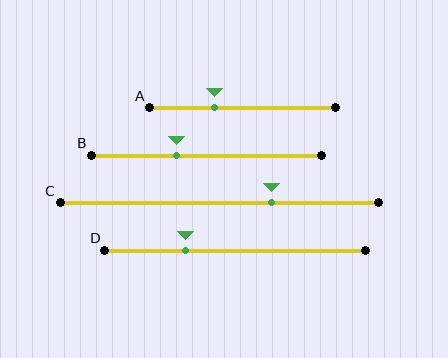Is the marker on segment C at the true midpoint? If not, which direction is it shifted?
No, the marker on segment C is shifted to the right by about 16% of the segment length.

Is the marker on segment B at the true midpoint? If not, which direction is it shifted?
No, the marker on segment B is shifted to the left by about 13% of the segment length.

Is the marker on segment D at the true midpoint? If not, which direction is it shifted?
No, the marker on segment D is shifted to the left by about 19% of the segment length.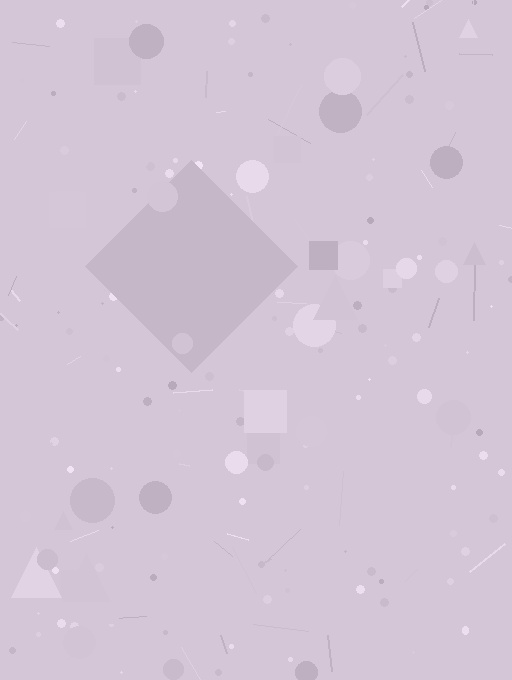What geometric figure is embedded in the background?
A diamond is embedded in the background.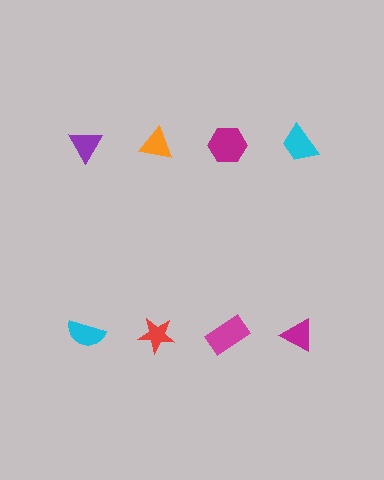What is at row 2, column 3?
A magenta rectangle.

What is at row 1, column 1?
A purple triangle.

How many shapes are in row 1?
4 shapes.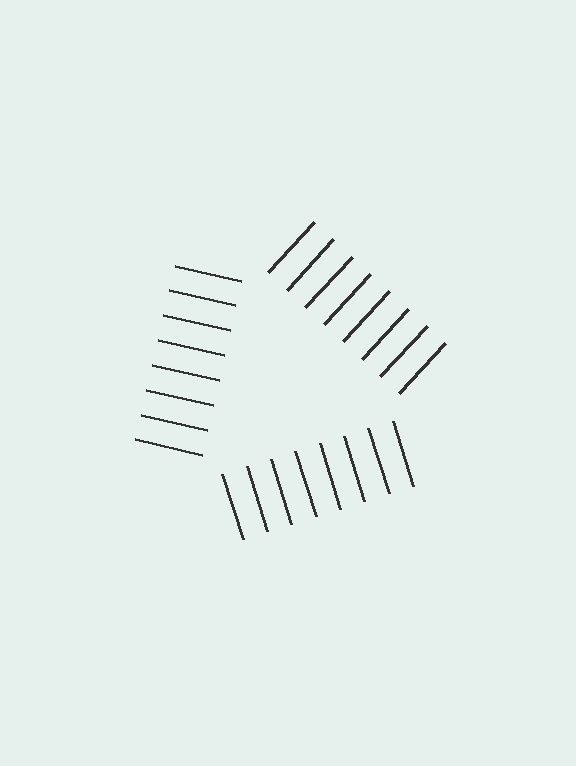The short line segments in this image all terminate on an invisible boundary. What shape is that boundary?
An illusory triangle — the line segments terminate on its edges but no continuous stroke is drawn.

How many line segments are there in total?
24 — 8 along each of the 3 edges.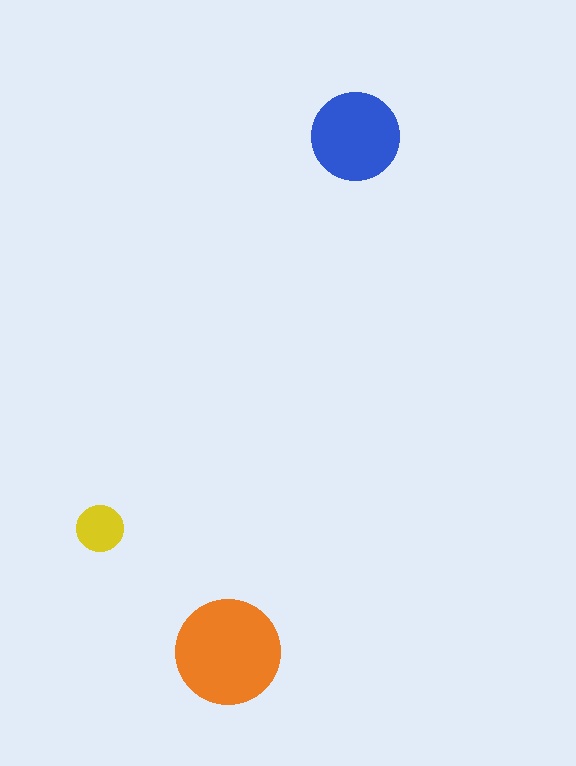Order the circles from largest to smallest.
the orange one, the blue one, the yellow one.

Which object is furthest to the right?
The blue circle is rightmost.